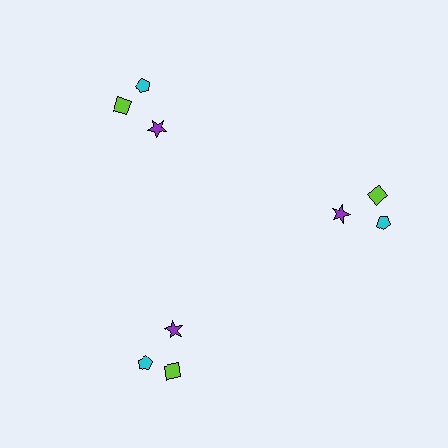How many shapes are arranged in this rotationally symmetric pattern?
There are 9 shapes, arranged in 3 groups of 3.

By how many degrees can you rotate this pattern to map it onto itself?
The pattern maps onto itself every 120 degrees of rotation.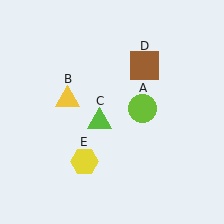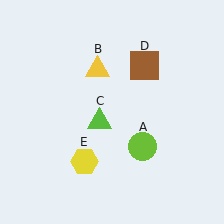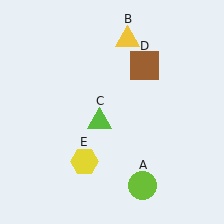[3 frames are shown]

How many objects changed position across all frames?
2 objects changed position: lime circle (object A), yellow triangle (object B).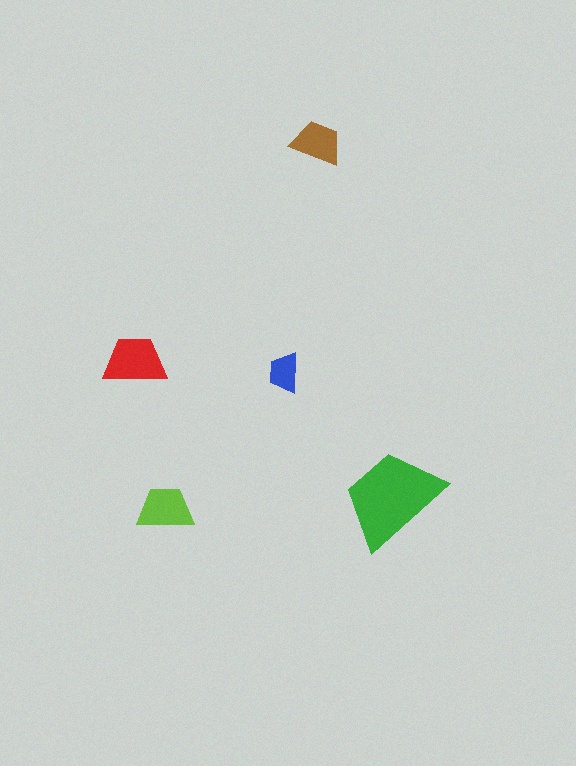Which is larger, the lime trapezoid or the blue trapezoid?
The lime one.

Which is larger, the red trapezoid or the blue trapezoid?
The red one.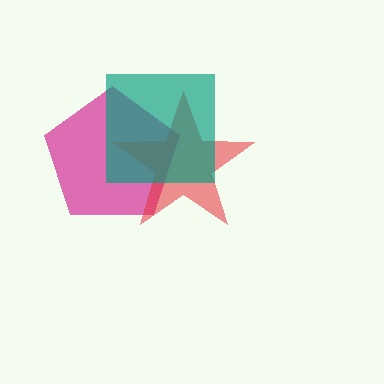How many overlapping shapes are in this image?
There are 3 overlapping shapes in the image.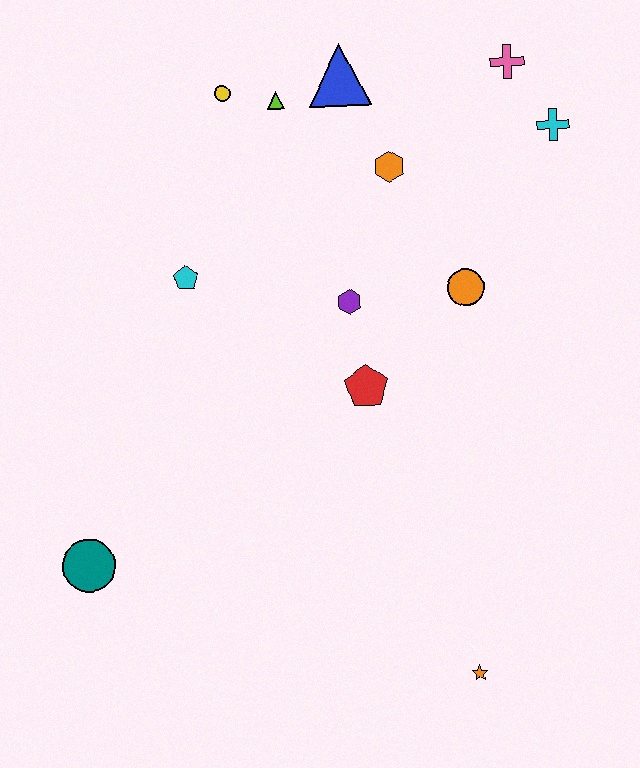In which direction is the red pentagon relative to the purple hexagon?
The red pentagon is below the purple hexagon.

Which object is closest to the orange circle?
The purple hexagon is closest to the orange circle.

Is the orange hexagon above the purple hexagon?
Yes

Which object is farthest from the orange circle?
The teal circle is farthest from the orange circle.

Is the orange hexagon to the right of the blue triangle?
Yes